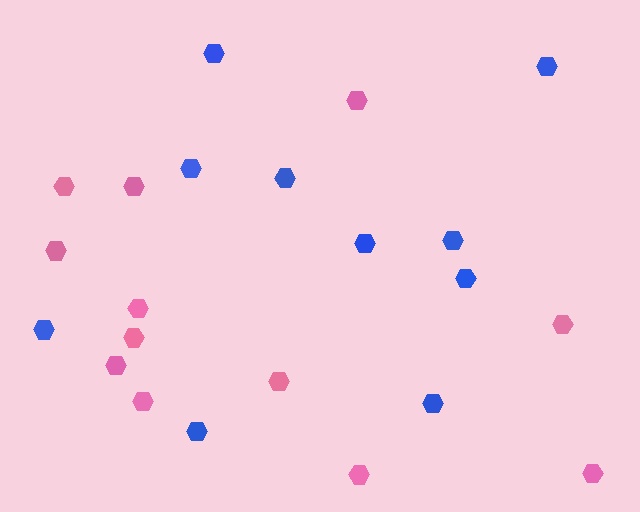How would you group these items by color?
There are 2 groups: one group of blue hexagons (10) and one group of pink hexagons (12).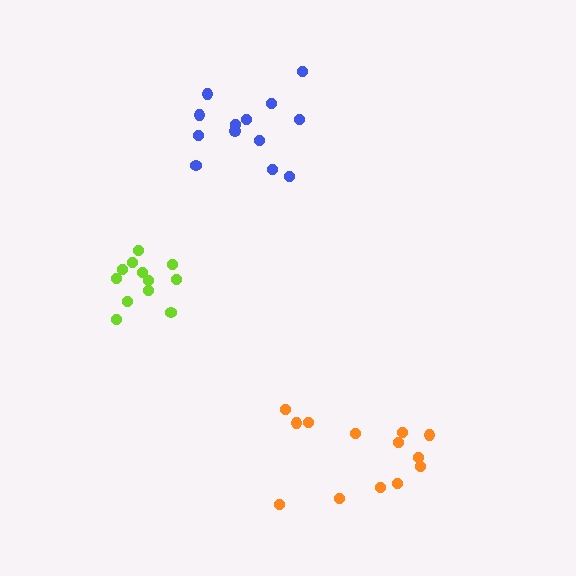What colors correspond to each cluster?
The clusters are colored: orange, lime, blue.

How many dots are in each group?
Group 1: 13 dots, Group 2: 12 dots, Group 3: 13 dots (38 total).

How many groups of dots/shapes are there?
There are 3 groups.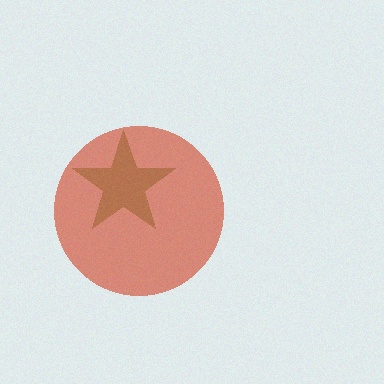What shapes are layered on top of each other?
The layered shapes are: a red circle, a brown star.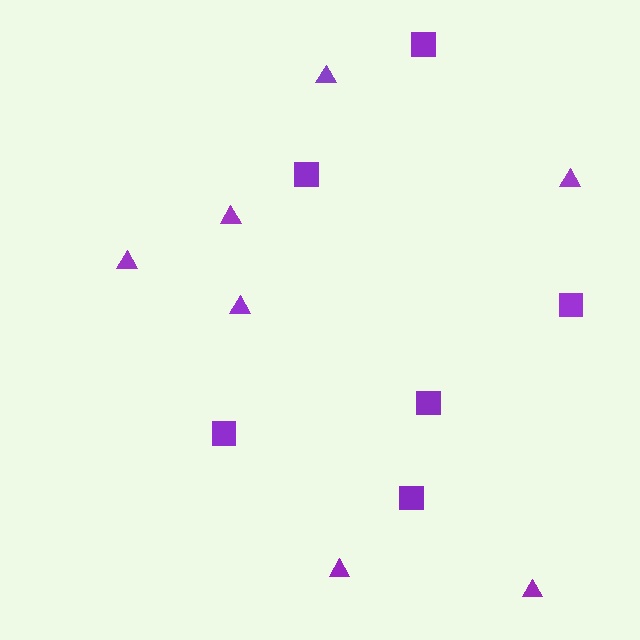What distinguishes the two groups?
There are 2 groups: one group of squares (6) and one group of triangles (7).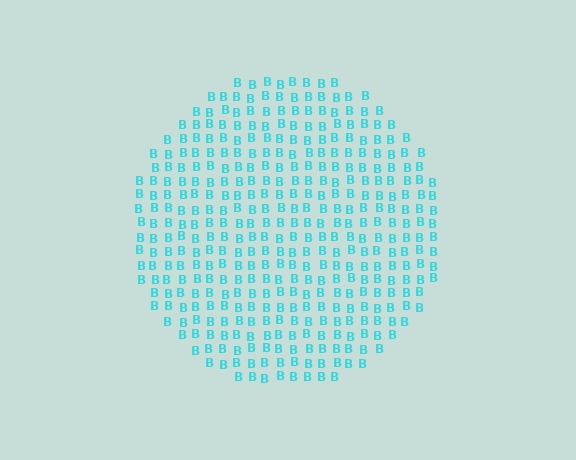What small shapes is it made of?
It is made of small letter B's.